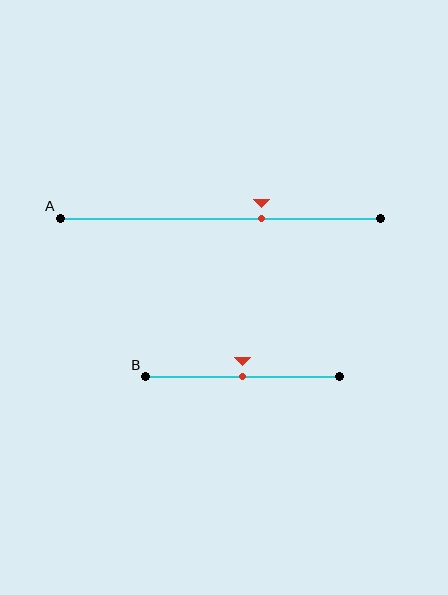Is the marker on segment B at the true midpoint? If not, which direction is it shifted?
Yes, the marker on segment B is at the true midpoint.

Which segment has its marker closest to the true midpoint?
Segment B has its marker closest to the true midpoint.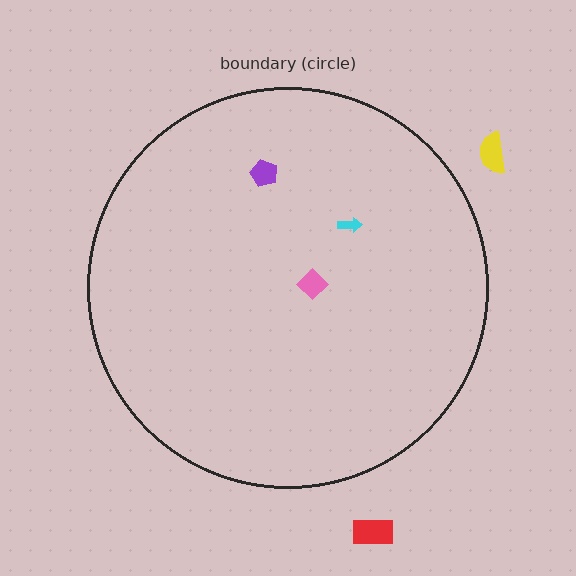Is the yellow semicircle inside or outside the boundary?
Outside.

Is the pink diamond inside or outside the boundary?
Inside.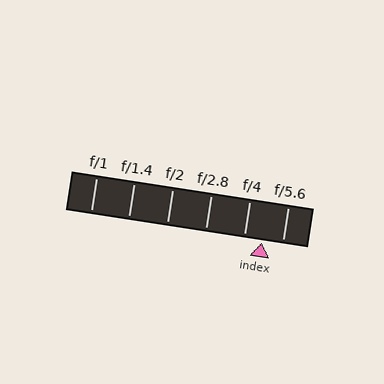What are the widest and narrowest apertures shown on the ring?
The widest aperture shown is f/1 and the narrowest is f/5.6.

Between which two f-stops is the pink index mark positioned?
The index mark is between f/4 and f/5.6.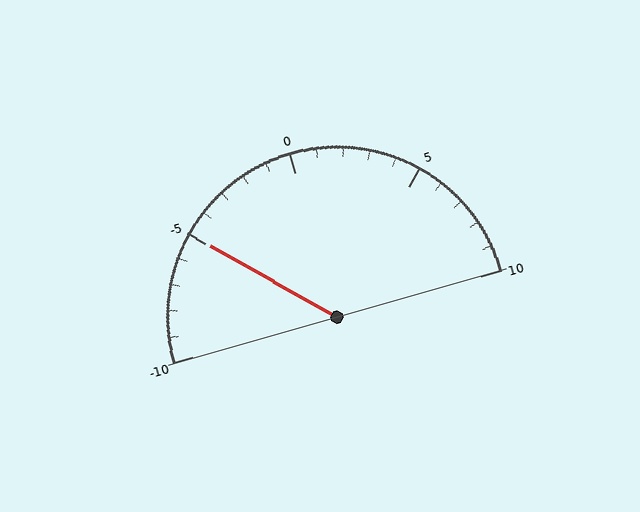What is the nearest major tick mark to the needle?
The nearest major tick mark is -5.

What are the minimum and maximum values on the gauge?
The gauge ranges from -10 to 10.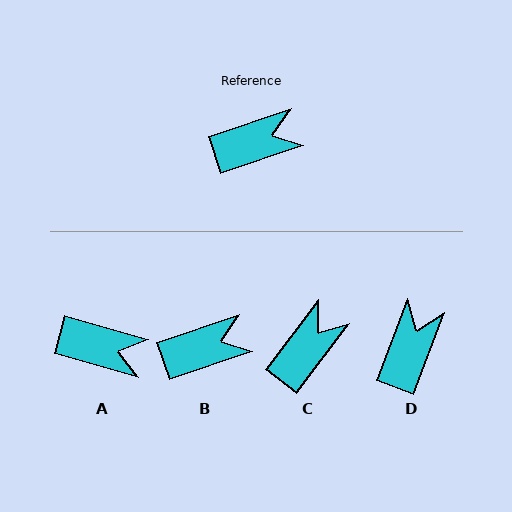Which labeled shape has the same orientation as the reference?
B.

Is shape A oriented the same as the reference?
No, it is off by about 34 degrees.